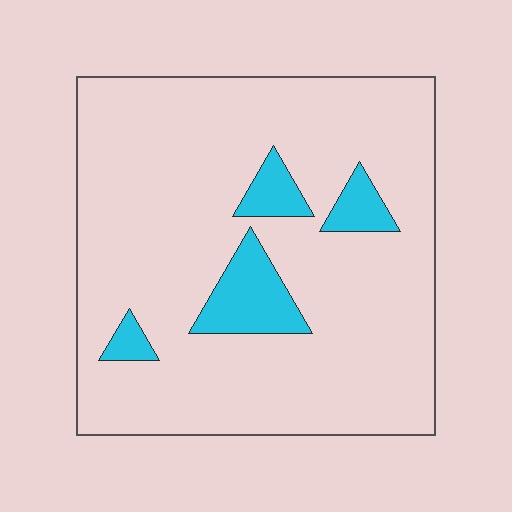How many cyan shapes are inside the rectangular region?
4.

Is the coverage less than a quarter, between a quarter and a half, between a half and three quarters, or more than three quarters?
Less than a quarter.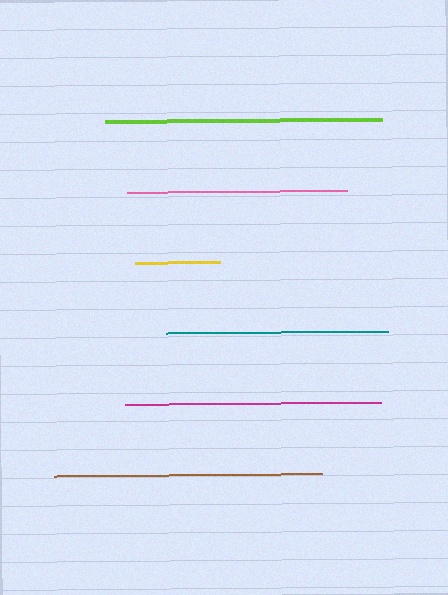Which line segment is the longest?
The lime line is the longest at approximately 277 pixels.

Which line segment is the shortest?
The yellow line is the shortest at approximately 85 pixels.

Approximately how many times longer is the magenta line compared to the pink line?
The magenta line is approximately 1.2 times the length of the pink line.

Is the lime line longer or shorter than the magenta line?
The lime line is longer than the magenta line.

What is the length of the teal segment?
The teal segment is approximately 221 pixels long.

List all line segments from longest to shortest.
From longest to shortest: lime, brown, magenta, teal, pink, yellow.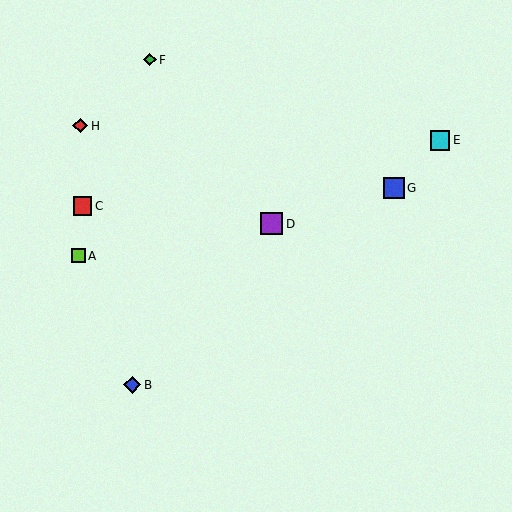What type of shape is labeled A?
Shape A is a lime square.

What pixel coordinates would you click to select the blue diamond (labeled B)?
Click at (132, 385) to select the blue diamond B.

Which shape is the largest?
The purple square (labeled D) is the largest.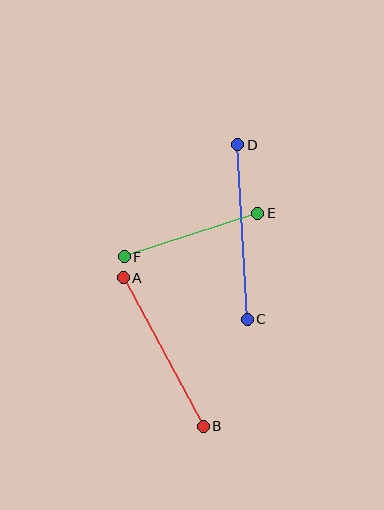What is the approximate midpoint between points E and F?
The midpoint is at approximately (191, 235) pixels.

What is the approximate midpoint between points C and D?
The midpoint is at approximately (242, 232) pixels.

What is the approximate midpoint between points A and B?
The midpoint is at approximately (163, 352) pixels.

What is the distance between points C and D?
The distance is approximately 175 pixels.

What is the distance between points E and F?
The distance is approximately 141 pixels.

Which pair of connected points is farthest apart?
Points C and D are farthest apart.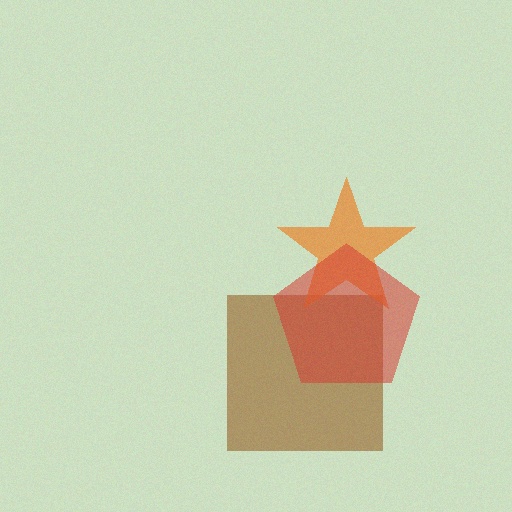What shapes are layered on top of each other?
The layered shapes are: a brown square, an orange star, a red pentagon.